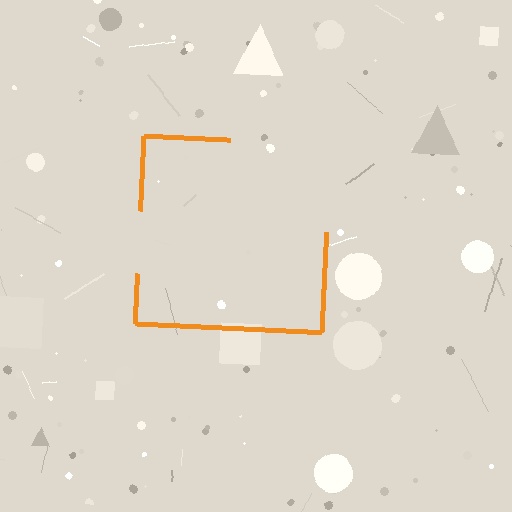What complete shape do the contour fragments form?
The contour fragments form a square.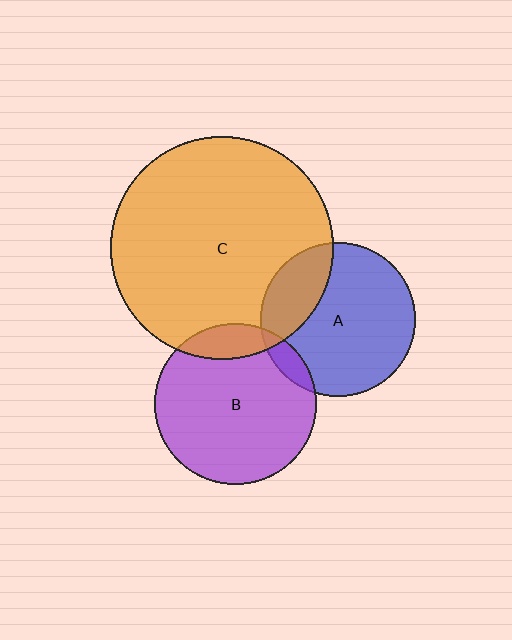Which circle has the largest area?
Circle C (orange).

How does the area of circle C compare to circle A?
Approximately 2.1 times.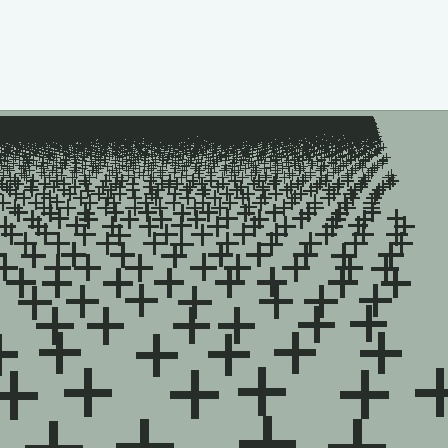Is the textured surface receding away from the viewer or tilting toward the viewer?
The surface is receding away from the viewer. Texture elements get smaller and denser toward the top.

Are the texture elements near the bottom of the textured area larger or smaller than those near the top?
Larger. Near the bottom, elements are closer to the viewer and appear at a bigger on-screen size.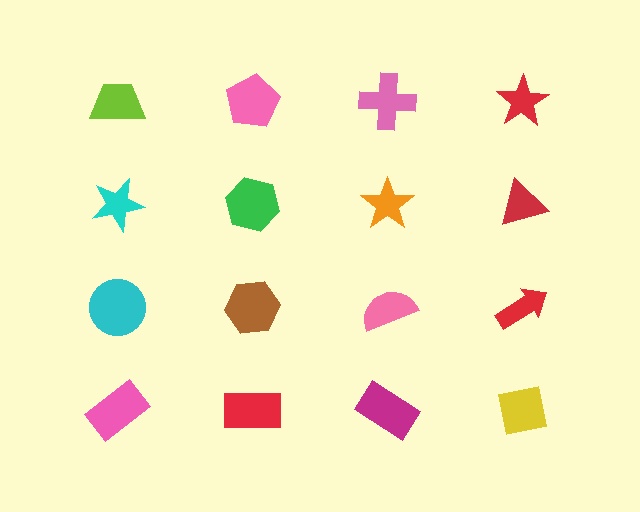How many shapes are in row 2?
4 shapes.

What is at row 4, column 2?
A red rectangle.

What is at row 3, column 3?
A pink semicircle.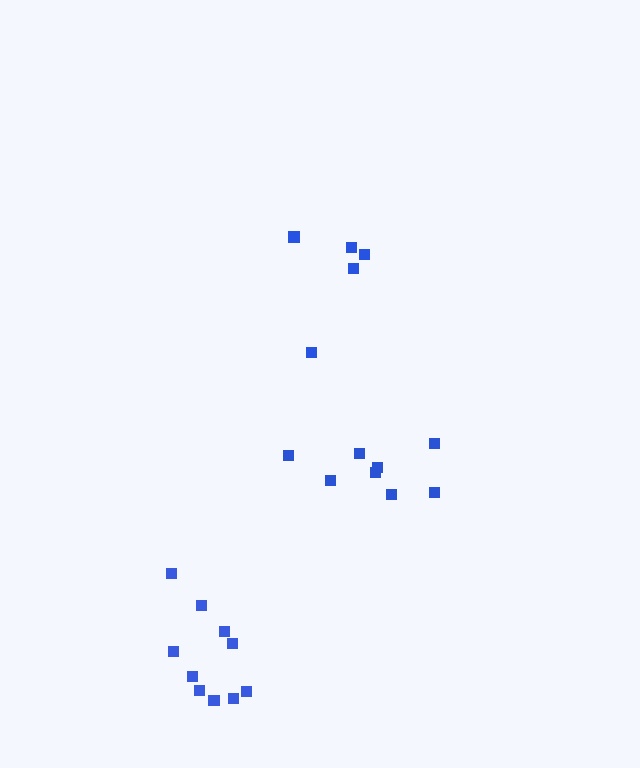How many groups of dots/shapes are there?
There are 3 groups.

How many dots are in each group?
Group 1: 5 dots, Group 2: 8 dots, Group 3: 10 dots (23 total).